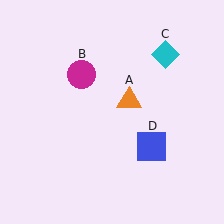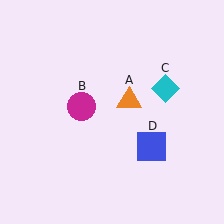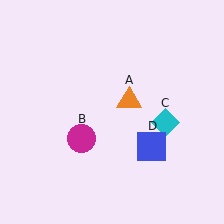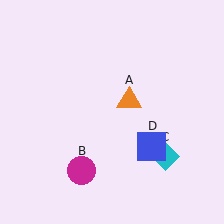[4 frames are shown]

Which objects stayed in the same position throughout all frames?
Orange triangle (object A) and blue square (object D) remained stationary.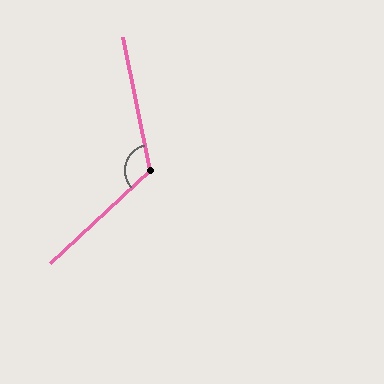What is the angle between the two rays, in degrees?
Approximately 122 degrees.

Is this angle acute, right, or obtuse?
It is obtuse.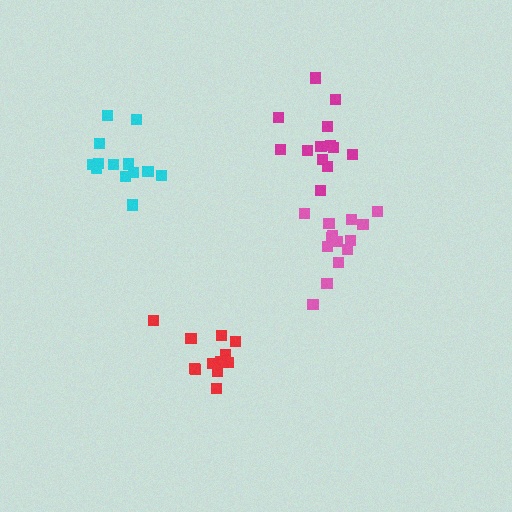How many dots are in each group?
Group 1: 13 dots, Group 2: 14 dots, Group 3: 13 dots, Group 4: 13 dots (53 total).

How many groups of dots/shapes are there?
There are 4 groups.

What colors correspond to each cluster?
The clusters are colored: magenta, pink, red, cyan.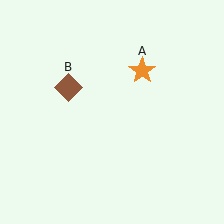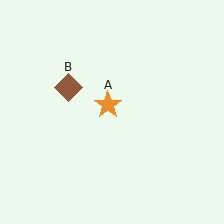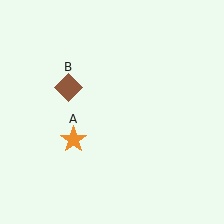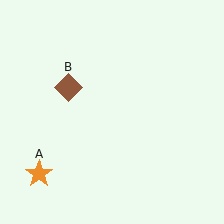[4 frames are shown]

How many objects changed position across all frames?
1 object changed position: orange star (object A).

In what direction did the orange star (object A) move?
The orange star (object A) moved down and to the left.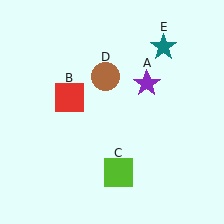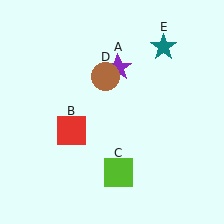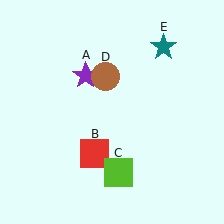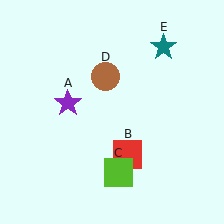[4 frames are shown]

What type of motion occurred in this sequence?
The purple star (object A), red square (object B) rotated counterclockwise around the center of the scene.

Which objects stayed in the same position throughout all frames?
Lime square (object C) and brown circle (object D) and teal star (object E) remained stationary.